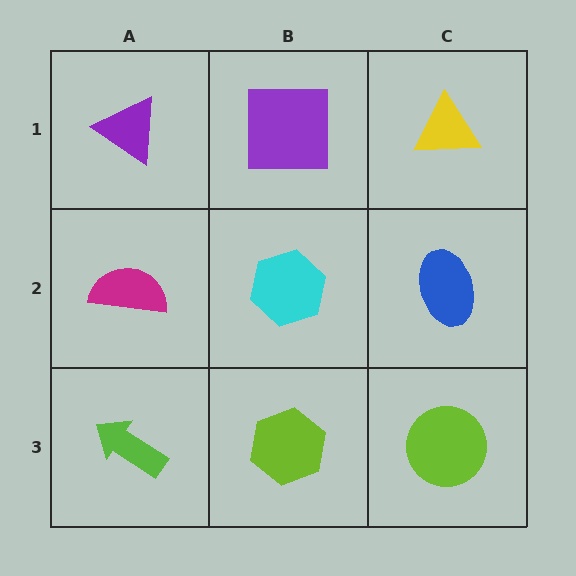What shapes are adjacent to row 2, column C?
A yellow triangle (row 1, column C), a lime circle (row 3, column C), a cyan hexagon (row 2, column B).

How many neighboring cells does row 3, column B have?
3.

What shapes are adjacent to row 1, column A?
A magenta semicircle (row 2, column A), a purple square (row 1, column B).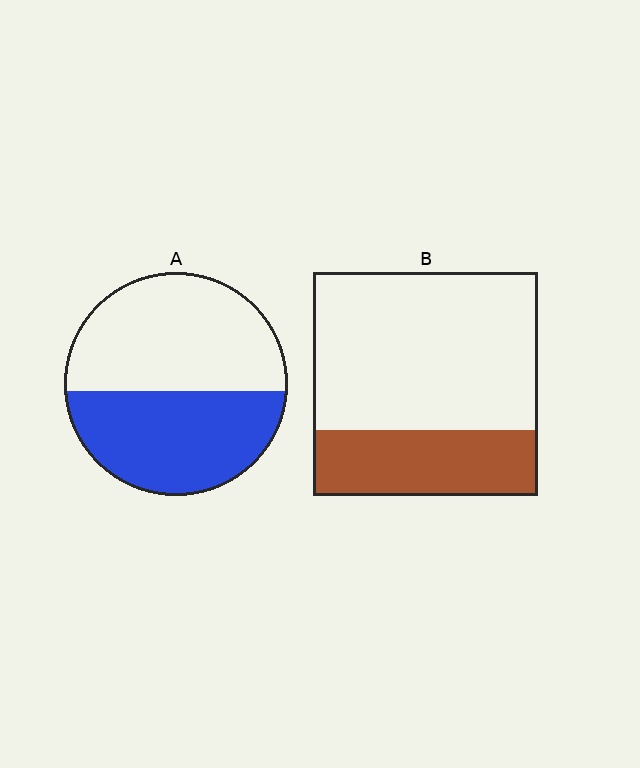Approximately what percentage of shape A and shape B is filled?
A is approximately 45% and B is approximately 30%.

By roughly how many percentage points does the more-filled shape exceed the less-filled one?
By roughly 15 percentage points (A over B).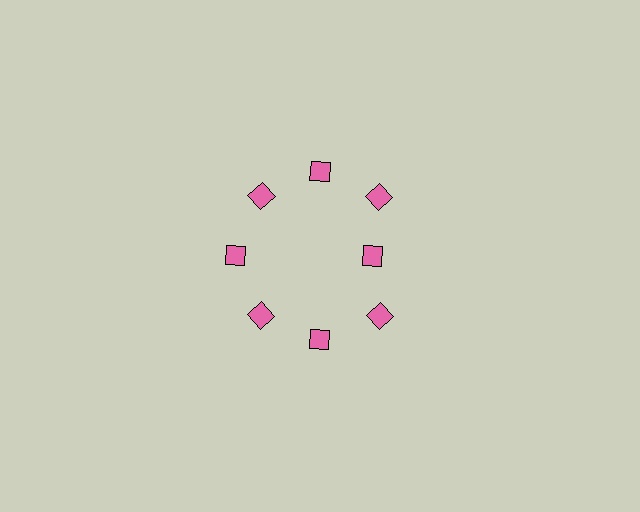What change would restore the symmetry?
The symmetry would be restored by moving it outward, back onto the ring so that all 8 diamonds sit at equal angles and equal distance from the center.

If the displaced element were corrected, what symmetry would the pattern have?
It would have 8-fold rotational symmetry — the pattern would map onto itself every 45 degrees.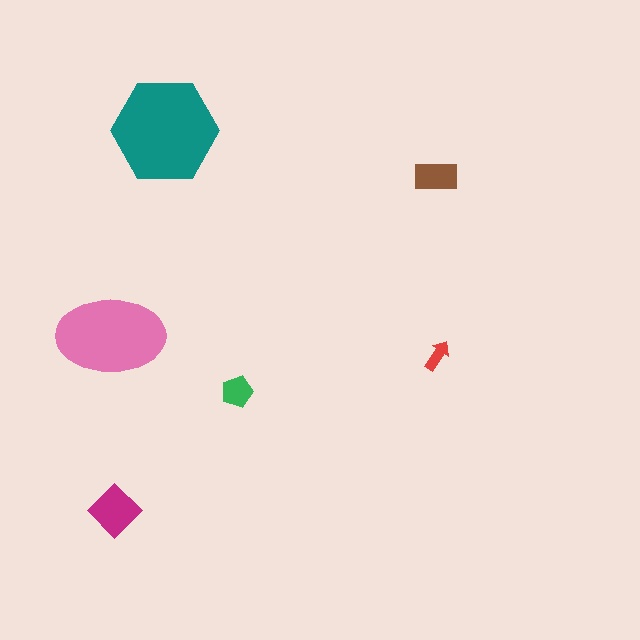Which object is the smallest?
The red arrow.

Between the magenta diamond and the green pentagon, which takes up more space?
The magenta diamond.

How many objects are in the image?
There are 6 objects in the image.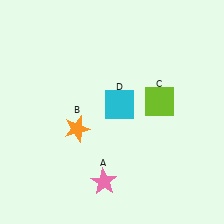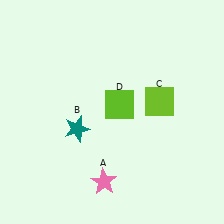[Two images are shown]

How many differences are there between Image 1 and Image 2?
There are 2 differences between the two images.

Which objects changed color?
B changed from orange to teal. D changed from cyan to lime.